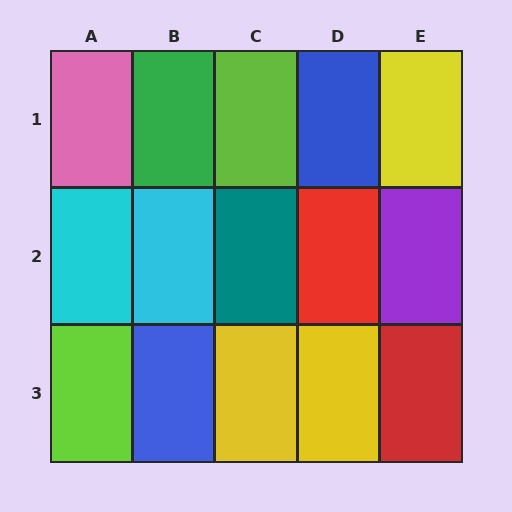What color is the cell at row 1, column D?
Blue.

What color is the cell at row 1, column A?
Pink.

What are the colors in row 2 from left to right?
Cyan, cyan, teal, red, purple.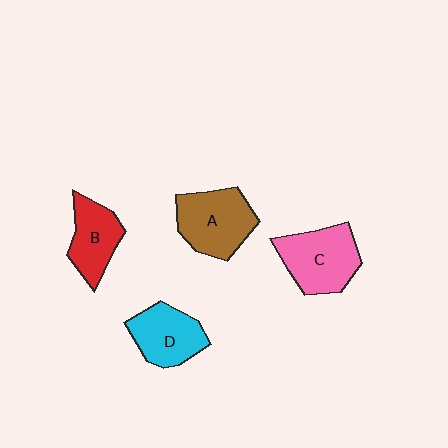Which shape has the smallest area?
Shape B (red).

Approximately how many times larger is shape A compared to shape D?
Approximately 1.2 times.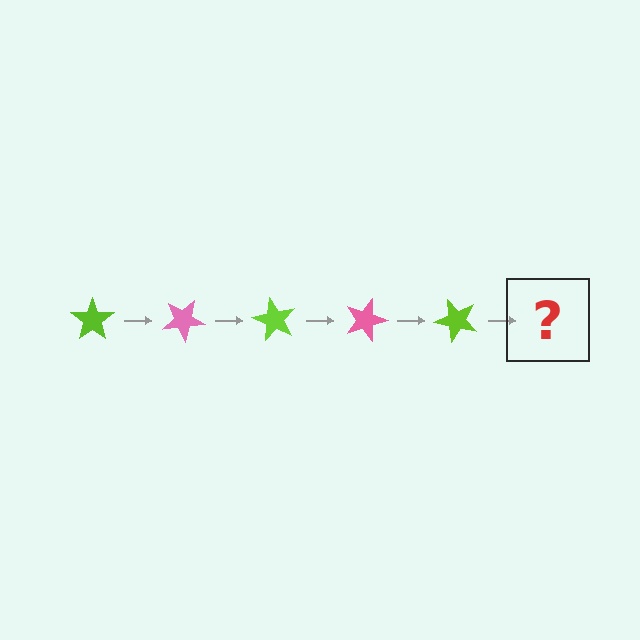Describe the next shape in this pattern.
It should be a pink star, rotated 150 degrees from the start.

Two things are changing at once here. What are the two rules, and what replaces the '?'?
The two rules are that it rotates 30 degrees each step and the color cycles through lime and pink. The '?' should be a pink star, rotated 150 degrees from the start.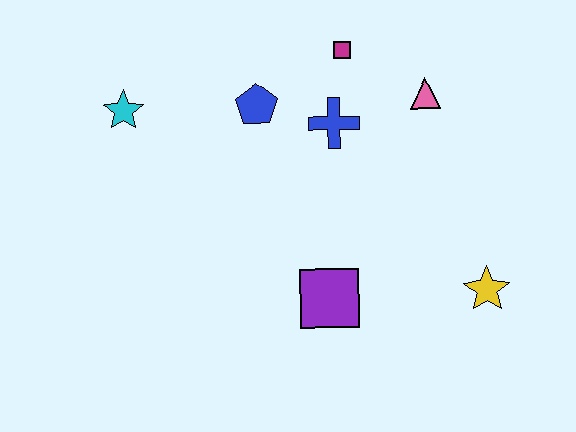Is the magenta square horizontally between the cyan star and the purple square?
No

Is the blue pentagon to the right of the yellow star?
No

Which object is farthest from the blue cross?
The yellow star is farthest from the blue cross.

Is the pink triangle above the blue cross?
Yes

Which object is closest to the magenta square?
The blue cross is closest to the magenta square.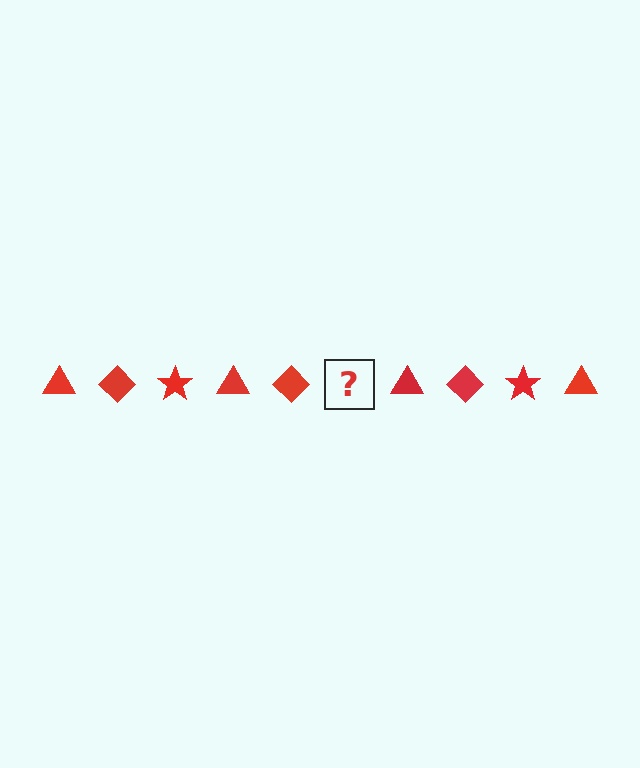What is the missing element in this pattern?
The missing element is a red star.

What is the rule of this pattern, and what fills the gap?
The rule is that the pattern cycles through triangle, diamond, star shapes in red. The gap should be filled with a red star.